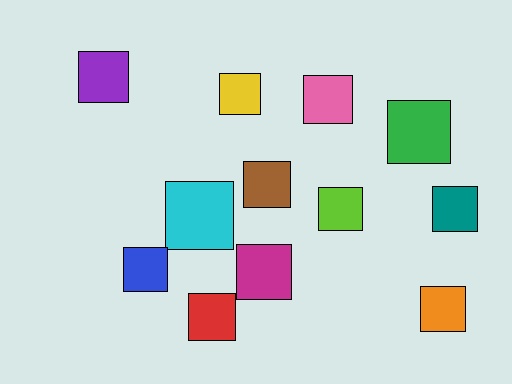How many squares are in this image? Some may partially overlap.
There are 12 squares.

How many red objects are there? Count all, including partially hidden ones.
There is 1 red object.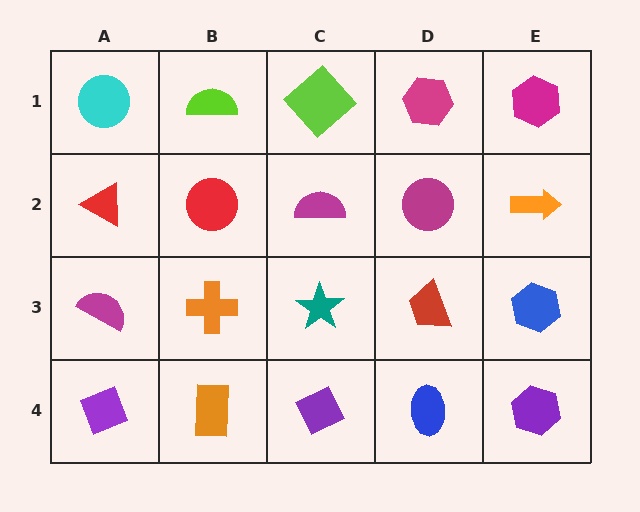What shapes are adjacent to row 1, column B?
A red circle (row 2, column B), a cyan circle (row 1, column A), a lime diamond (row 1, column C).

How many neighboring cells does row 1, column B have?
3.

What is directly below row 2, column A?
A magenta semicircle.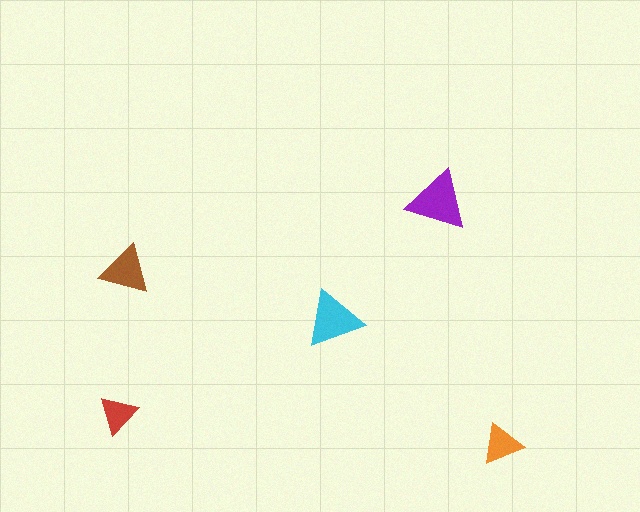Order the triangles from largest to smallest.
the purple one, the cyan one, the brown one, the orange one, the red one.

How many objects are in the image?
There are 5 objects in the image.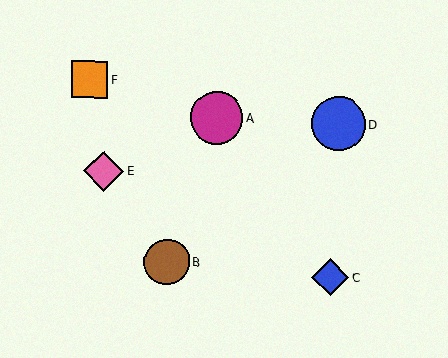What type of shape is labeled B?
Shape B is a brown circle.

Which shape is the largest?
The blue circle (labeled D) is the largest.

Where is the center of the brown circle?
The center of the brown circle is at (167, 262).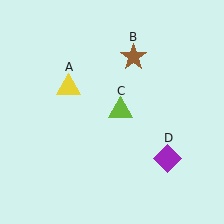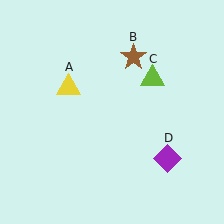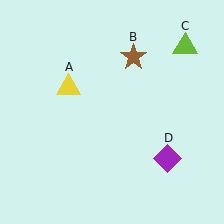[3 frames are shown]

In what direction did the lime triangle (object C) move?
The lime triangle (object C) moved up and to the right.